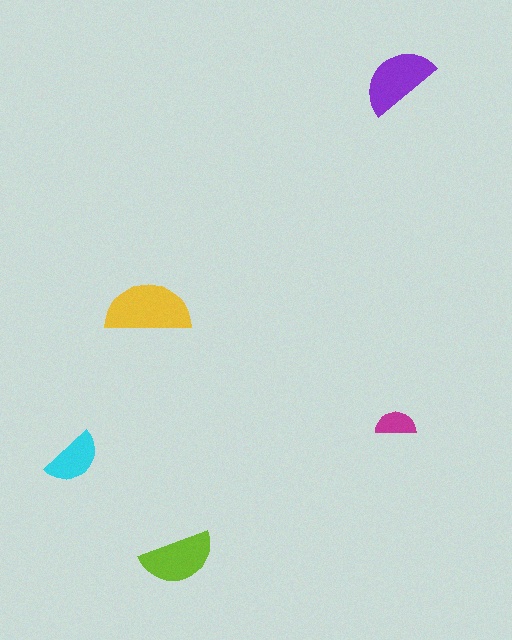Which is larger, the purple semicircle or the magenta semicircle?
The purple one.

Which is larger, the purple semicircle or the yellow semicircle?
The yellow one.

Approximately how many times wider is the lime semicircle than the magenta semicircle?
About 2 times wider.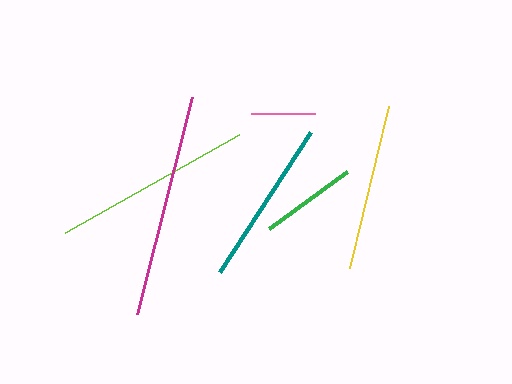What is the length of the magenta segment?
The magenta segment is approximately 224 pixels long.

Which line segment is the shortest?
The pink line is the shortest at approximately 64 pixels.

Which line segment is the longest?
The magenta line is the longest at approximately 224 pixels.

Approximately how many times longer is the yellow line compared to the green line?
The yellow line is approximately 1.7 times the length of the green line.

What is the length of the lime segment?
The lime segment is approximately 200 pixels long.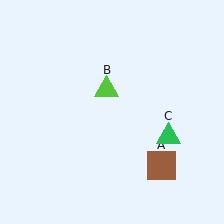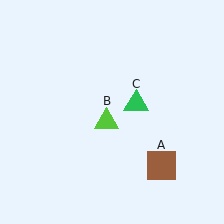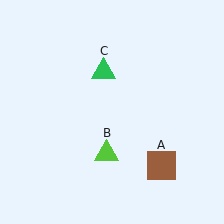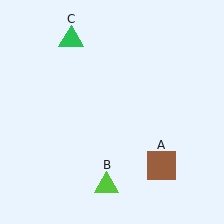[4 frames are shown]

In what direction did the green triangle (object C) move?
The green triangle (object C) moved up and to the left.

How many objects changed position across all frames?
2 objects changed position: lime triangle (object B), green triangle (object C).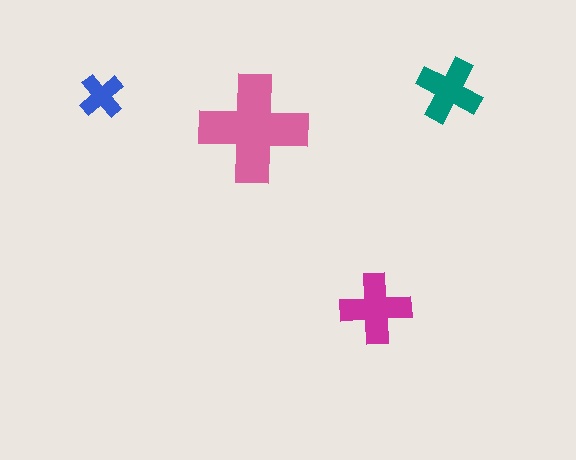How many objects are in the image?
There are 4 objects in the image.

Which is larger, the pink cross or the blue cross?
The pink one.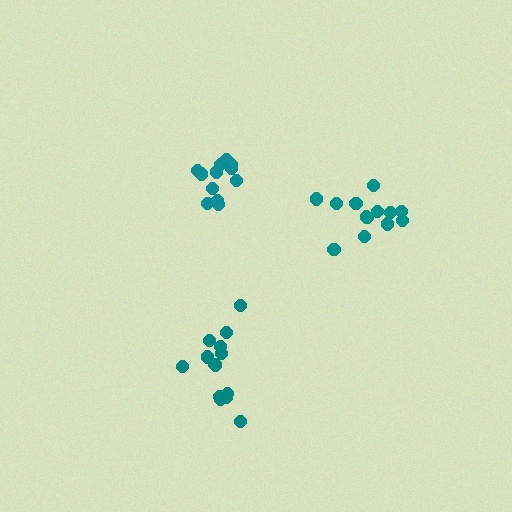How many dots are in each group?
Group 1: 13 dots, Group 2: 14 dots, Group 3: 14 dots (41 total).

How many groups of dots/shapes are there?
There are 3 groups.